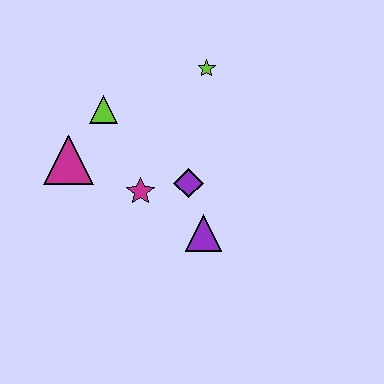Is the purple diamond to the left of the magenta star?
No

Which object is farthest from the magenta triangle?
The lime star is farthest from the magenta triangle.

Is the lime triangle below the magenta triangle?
No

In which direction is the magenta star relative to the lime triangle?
The magenta star is below the lime triangle.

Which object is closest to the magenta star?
The purple diamond is closest to the magenta star.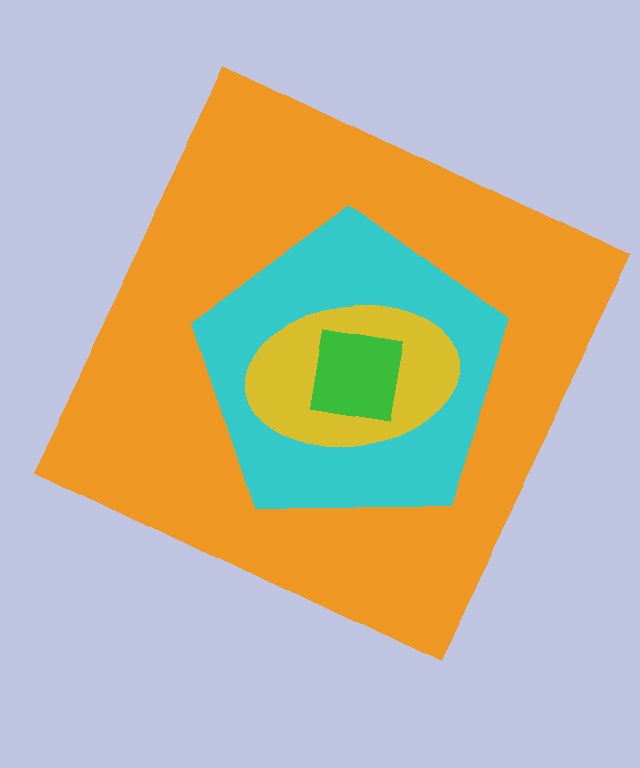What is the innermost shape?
The green square.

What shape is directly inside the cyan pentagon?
The yellow ellipse.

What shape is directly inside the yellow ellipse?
The green square.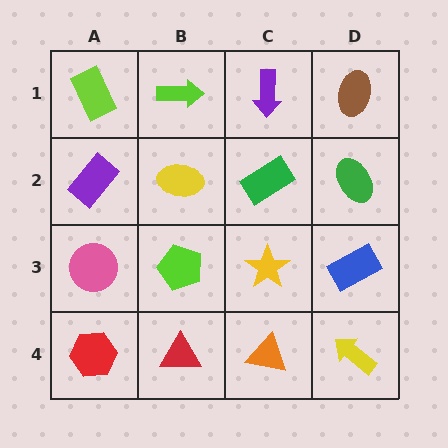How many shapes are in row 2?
4 shapes.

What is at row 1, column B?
A lime arrow.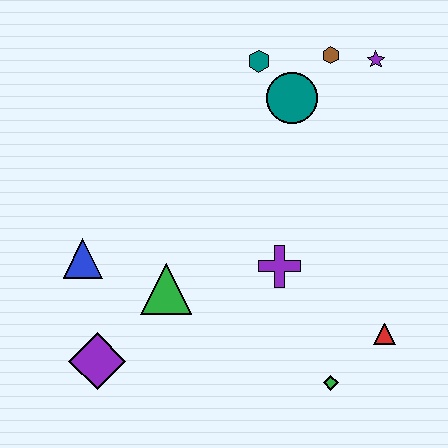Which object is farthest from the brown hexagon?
The purple diamond is farthest from the brown hexagon.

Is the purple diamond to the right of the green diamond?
No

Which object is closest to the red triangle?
The green diamond is closest to the red triangle.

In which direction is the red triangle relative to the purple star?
The red triangle is below the purple star.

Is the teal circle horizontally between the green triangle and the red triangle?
Yes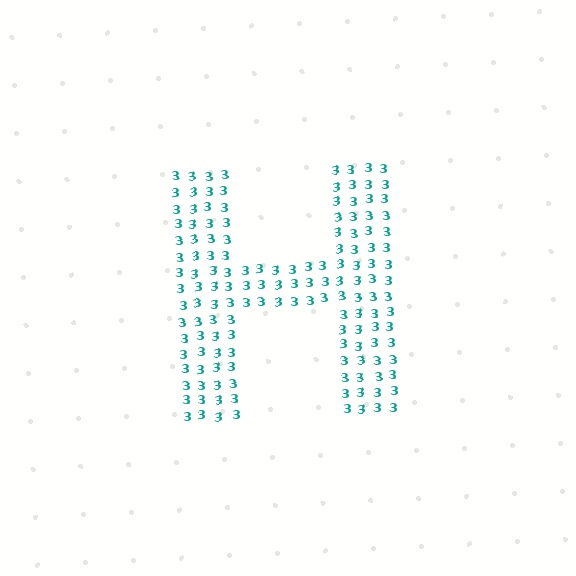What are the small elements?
The small elements are digit 3's.